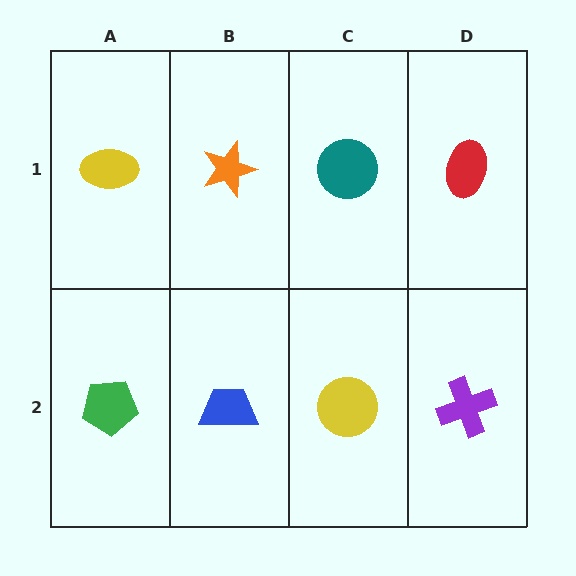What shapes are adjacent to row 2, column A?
A yellow ellipse (row 1, column A), a blue trapezoid (row 2, column B).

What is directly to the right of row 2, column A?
A blue trapezoid.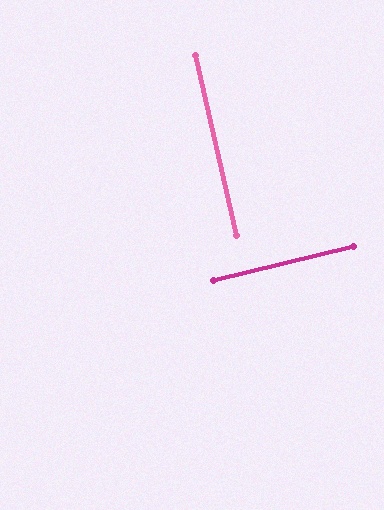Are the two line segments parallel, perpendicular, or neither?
Perpendicular — they meet at approximately 89°.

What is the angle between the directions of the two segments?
Approximately 89 degrees.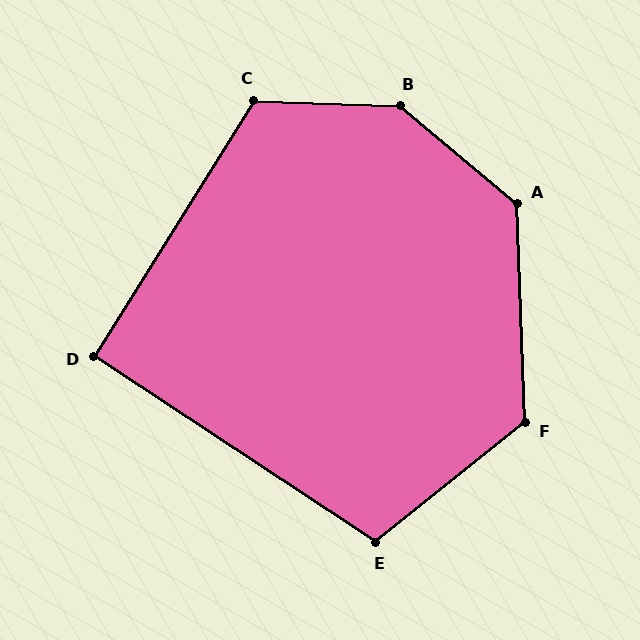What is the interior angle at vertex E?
Approximately 108 degrees (obtuse).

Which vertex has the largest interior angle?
B, at approximately 142 degrees.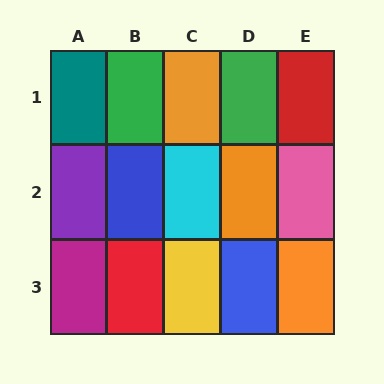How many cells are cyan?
1 cell is cyan.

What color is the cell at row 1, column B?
Green.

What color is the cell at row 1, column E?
Red.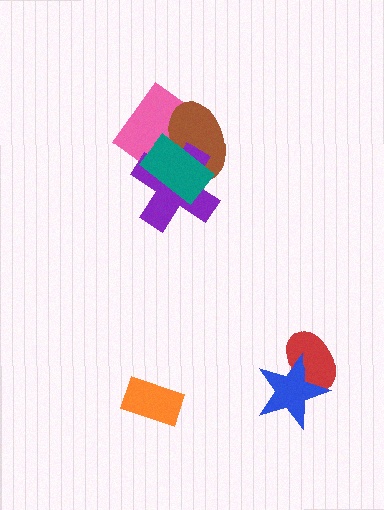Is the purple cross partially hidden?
Yes, it is partially covered by another shape.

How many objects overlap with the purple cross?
3 objects overlap with the purple cross.